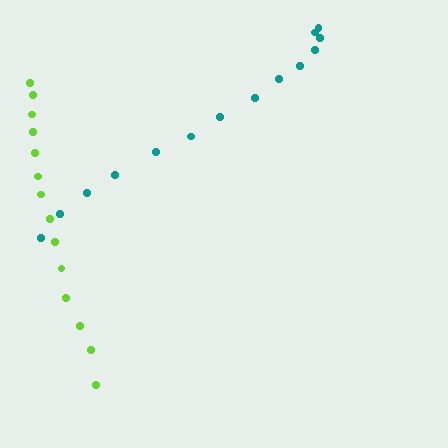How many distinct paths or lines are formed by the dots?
There are 2 distinct paths.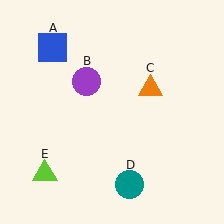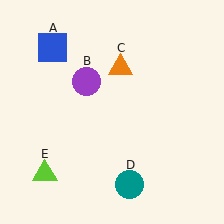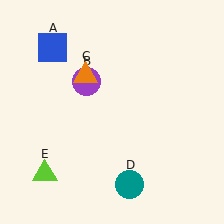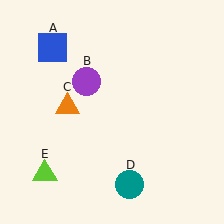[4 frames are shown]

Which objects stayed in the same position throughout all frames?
Blue square (object A) and purple circle (object B) and teal circle (object D) and lime triangle (object E) remained stationary.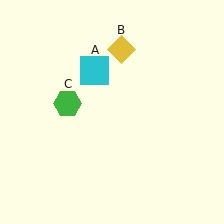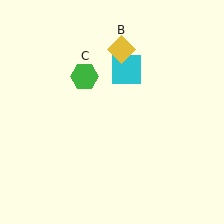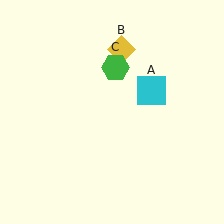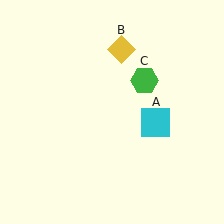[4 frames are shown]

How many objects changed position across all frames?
2 objects changed position: cyan square (object A), green hexagon (object C).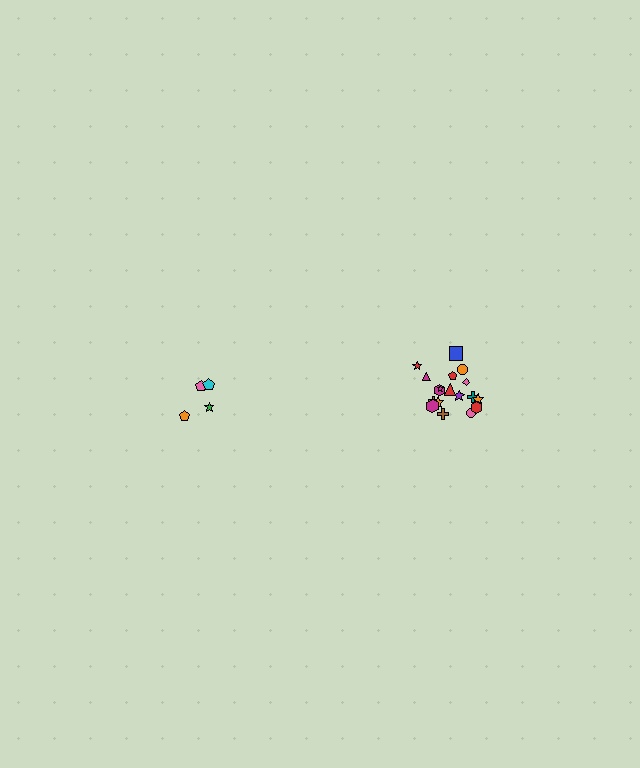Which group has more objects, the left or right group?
The right group.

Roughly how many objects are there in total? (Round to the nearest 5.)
Roughly 20 objects in total.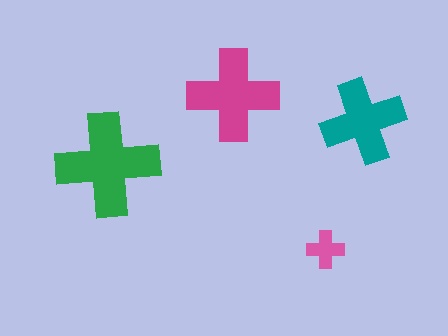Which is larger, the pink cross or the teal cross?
The teal one.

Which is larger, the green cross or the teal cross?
The green one.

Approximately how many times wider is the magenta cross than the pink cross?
About 2.5 times wider.